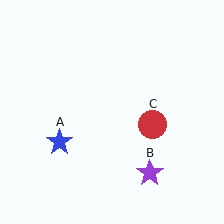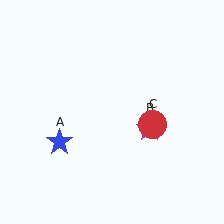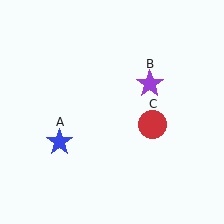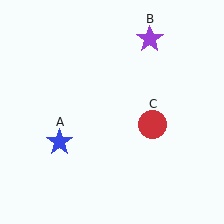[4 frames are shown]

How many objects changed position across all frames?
1 object changed position: purple star (object B).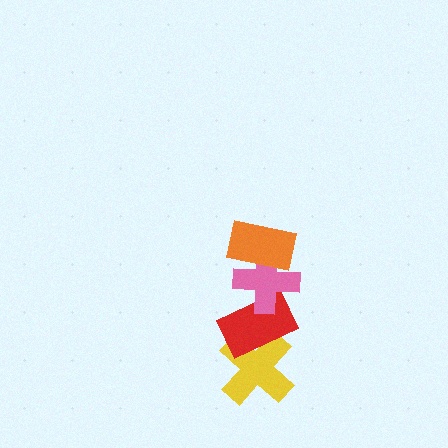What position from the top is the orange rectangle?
The orange rectangle is 1st from the top.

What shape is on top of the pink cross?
The orange rectangle is on top of the pink cross.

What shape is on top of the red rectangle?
The pink cross is on top of the red rectangle.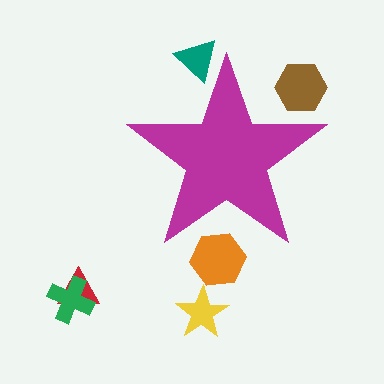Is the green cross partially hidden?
No, the green cross is fully visible.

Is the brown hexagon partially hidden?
Yes, the brown hexagon is partially hidden behind the magenta star.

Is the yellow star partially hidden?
No, the yellow star is fully visible.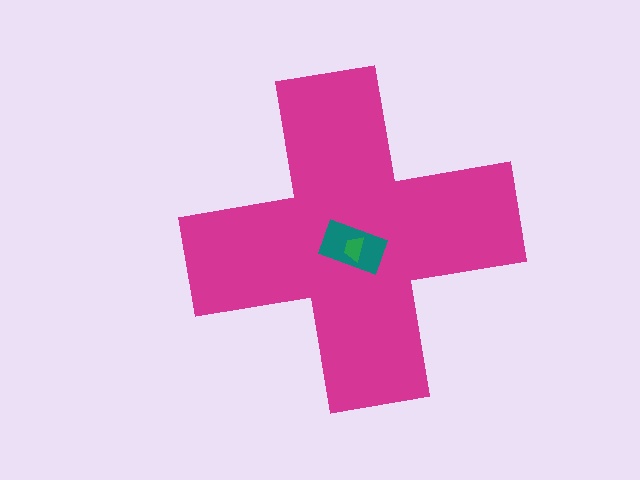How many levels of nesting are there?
3.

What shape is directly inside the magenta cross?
The teal rectangle.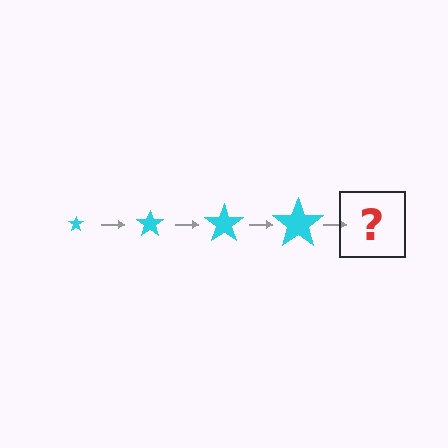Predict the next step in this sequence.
The next step is a cyan star, larger than the previous one.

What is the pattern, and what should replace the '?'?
The pattern is that the star gets progressively larger each step. The '?' should be a cyan star, larger than the previous one.